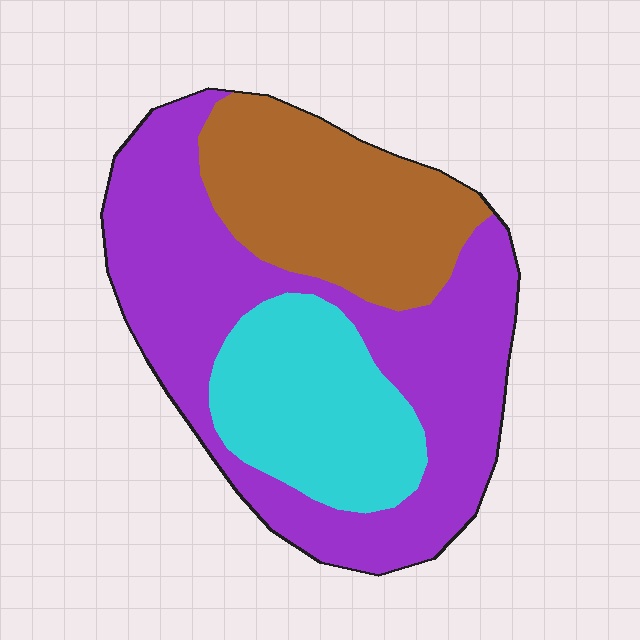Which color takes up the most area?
Purple, at roughly 50%.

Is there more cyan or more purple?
Purple.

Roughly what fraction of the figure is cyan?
Cyan takes up about one quarter (1/4) of the figure.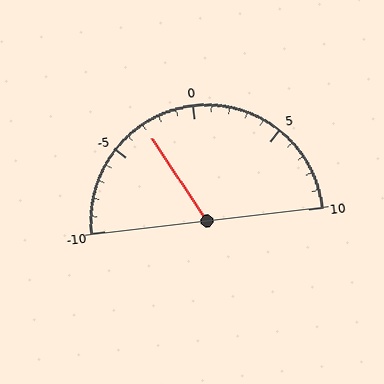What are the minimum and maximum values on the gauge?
The gauge ranges from -10 to 10.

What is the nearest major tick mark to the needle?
The nearest major tick mark is -5.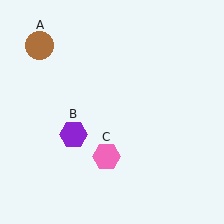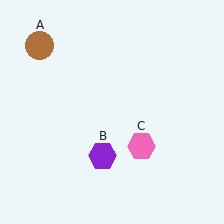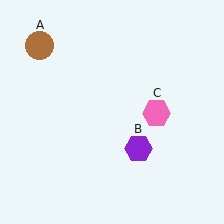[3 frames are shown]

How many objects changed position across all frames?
2 objects changed position: purple hexagon (object B), pink hexagon (object C).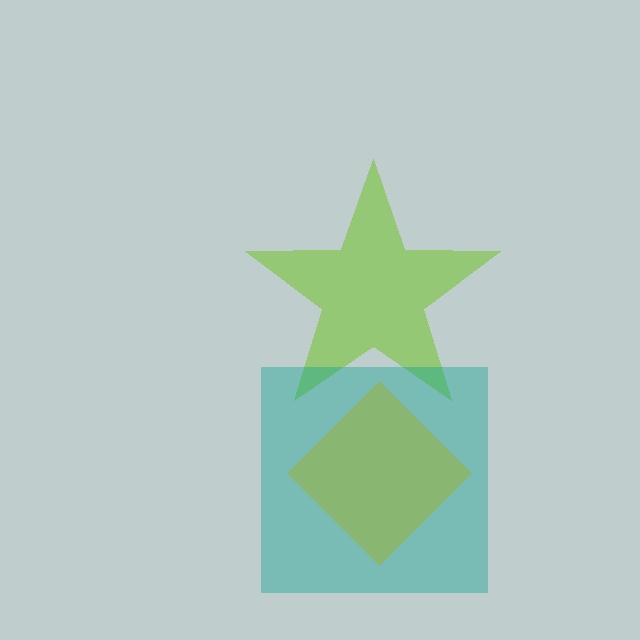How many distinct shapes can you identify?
There are 3 distinct shapes: a lime star, a yellow diamond, a teal square.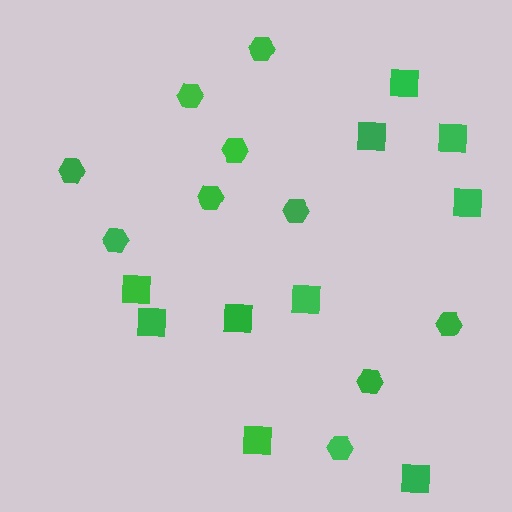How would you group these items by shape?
There are 2 groups: one group of hexagons (10) and one group of squares (10).